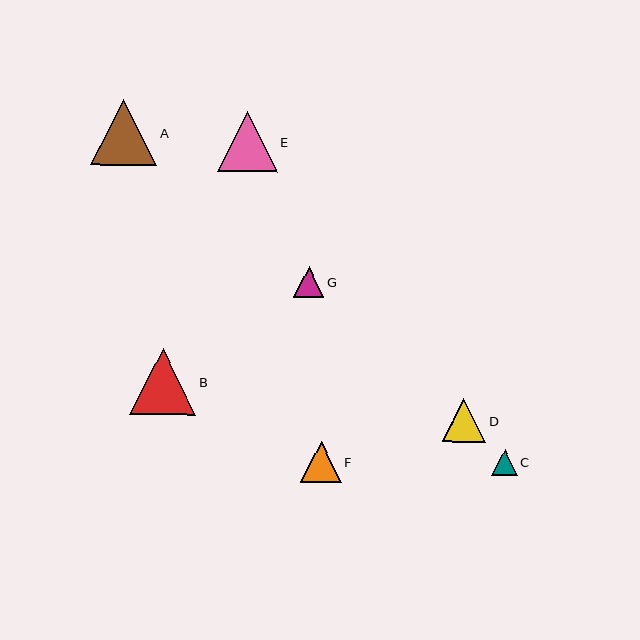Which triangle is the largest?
Triangle A is the largest with a size of approximately 66 pixels.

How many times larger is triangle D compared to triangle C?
Triangle D is approximately 1.7 times the size of triangle C.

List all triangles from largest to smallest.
From largest to smallest: A, B, E, D, F, G, C.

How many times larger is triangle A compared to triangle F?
Triangle A is approximately 1.6 times the size of triangle F.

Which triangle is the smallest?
Triangle C is the smallest with a size of approximately 26 pixels.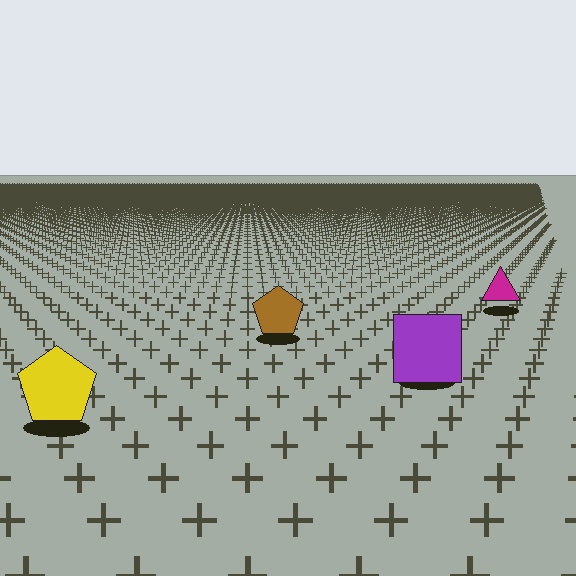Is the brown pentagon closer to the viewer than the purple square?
No. The purple square is closer — you can tell from the texture gradient: the ground texture is coarser near it.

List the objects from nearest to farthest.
From nearest to farthest: the yellow pentagon, the purple square, the brown pentagon, the magenta triangle.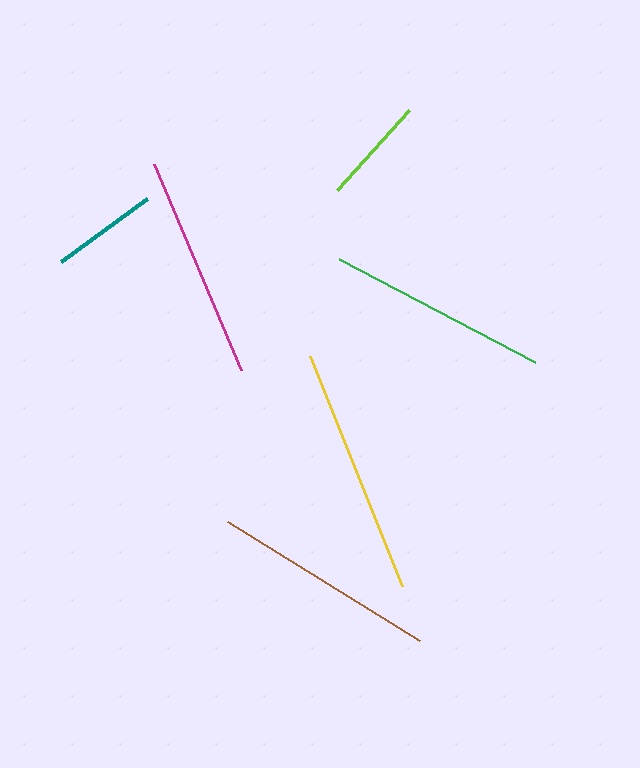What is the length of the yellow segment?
The yellow segment is approximately 247 pixels long.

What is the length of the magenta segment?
The magenta segment is approximately 224 pixels long.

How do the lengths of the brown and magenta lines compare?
The brown and magenta lines are approximately the same length.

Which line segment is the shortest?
The teal line is the shortest at approximately 106 pixels.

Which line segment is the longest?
The yellow line is the longest at approximately 247 pixels.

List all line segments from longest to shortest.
From longest to shortest: yellow, brown, magenta, green, lime, teal.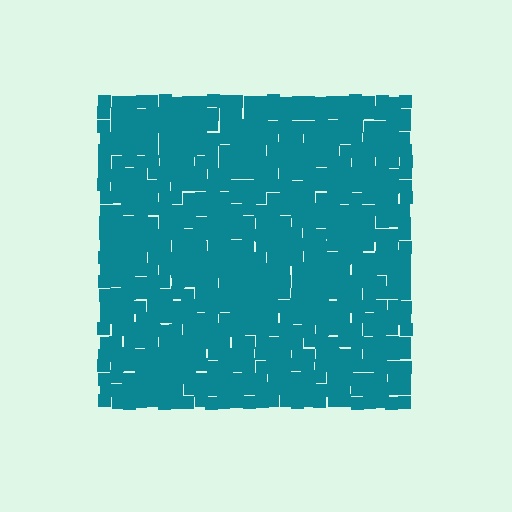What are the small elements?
The small elements are squares.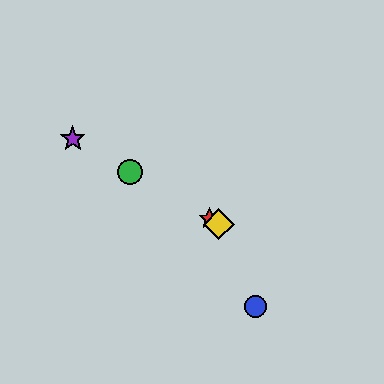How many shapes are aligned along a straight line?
4 shapes (the red star, the green circle, the yellow diamond, the purple star) are aligned along a straight line.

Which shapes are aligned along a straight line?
The red star, the green circle, the yellow diamond, the purple star are aligned along a straight line.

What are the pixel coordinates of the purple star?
The purple star is at (73, 139).